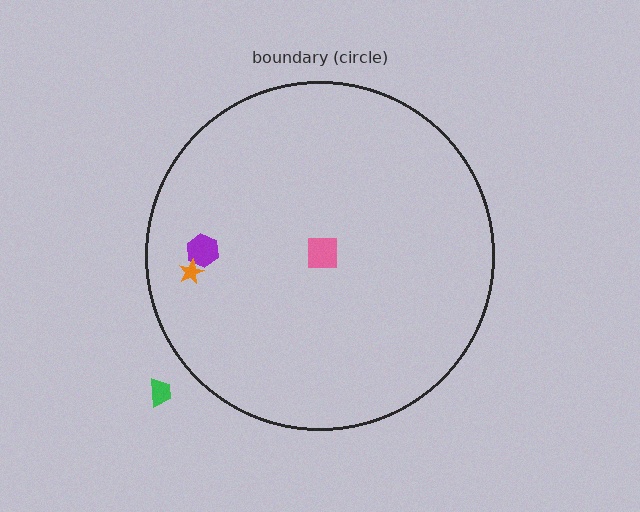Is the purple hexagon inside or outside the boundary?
Inside.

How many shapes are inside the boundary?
3 inside, 1 outside.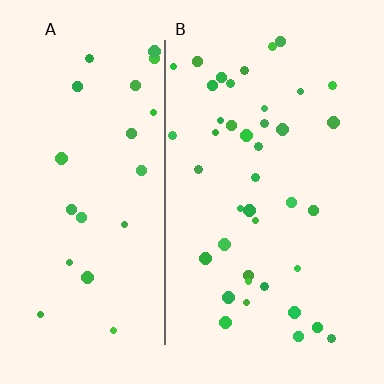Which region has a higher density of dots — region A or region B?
B (the right).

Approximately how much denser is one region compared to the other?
Approximately 1.7× — region B over region A.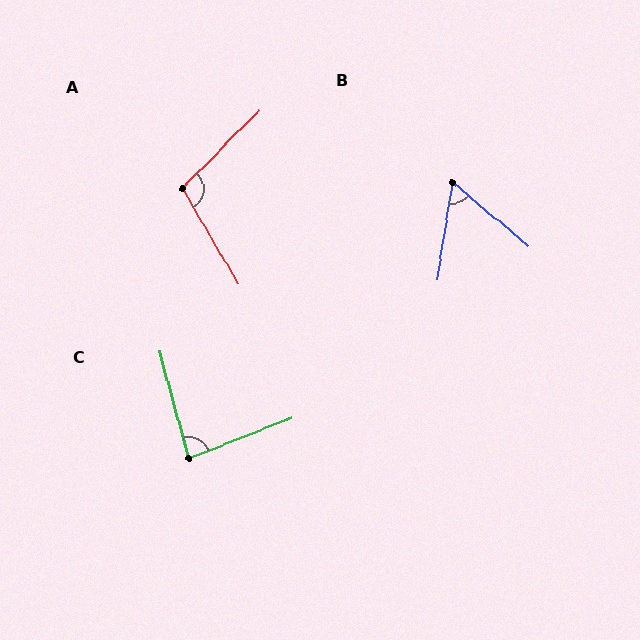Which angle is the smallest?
B, at approximately 59 degrees.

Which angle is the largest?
A, at approximately 104 degrees.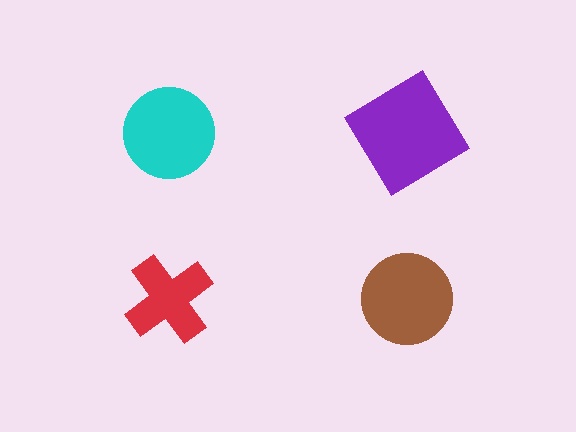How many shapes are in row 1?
2 shapes.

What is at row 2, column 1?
A red cross.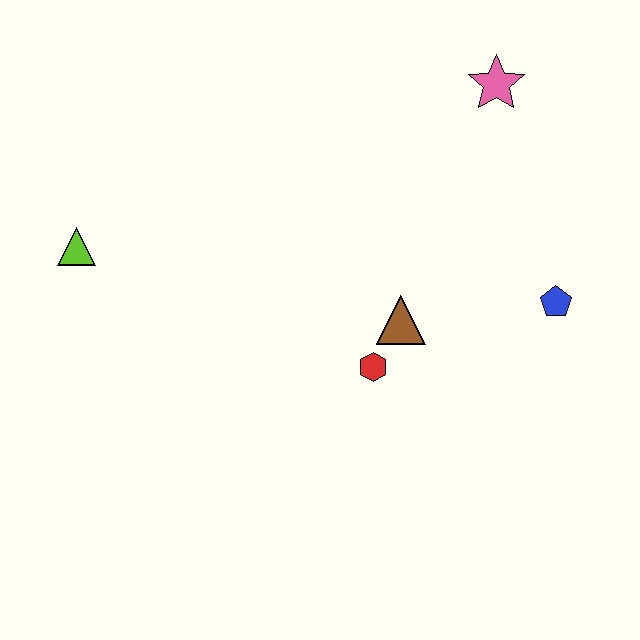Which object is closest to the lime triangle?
The red hexagon is closest to the lime triangle.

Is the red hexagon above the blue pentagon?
No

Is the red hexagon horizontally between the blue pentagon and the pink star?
No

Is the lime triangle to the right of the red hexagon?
No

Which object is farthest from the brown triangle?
The lime triangle is farthest from the brown triangle.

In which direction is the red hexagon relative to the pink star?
The red hexagon is below the pink star.